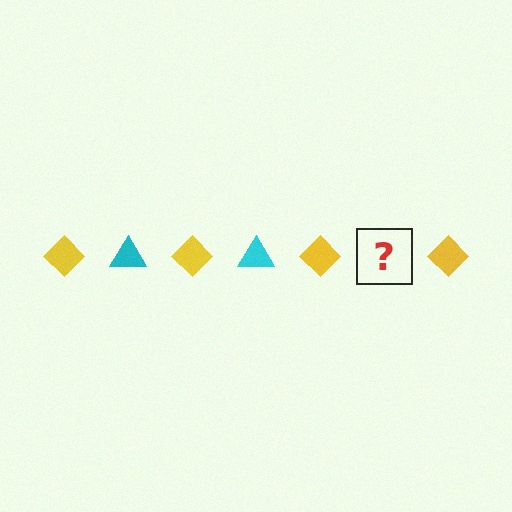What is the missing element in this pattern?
The missing element is a cyan triangle.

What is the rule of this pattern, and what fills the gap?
The rule is that the pattern alternates between yellow diamond and cyan triangle. The gap should be filled with a cyan triangle.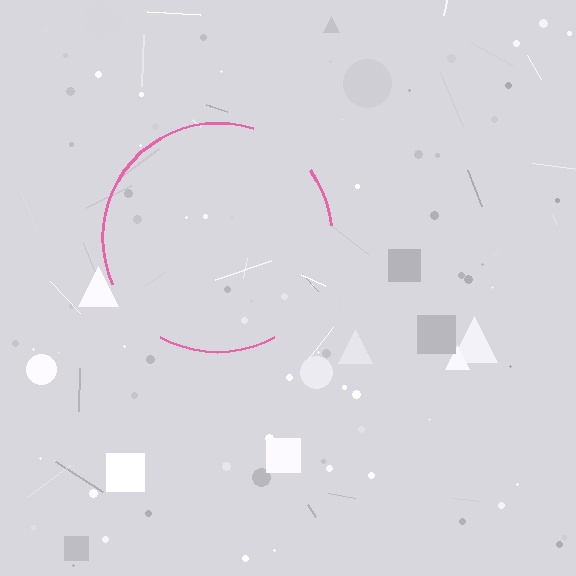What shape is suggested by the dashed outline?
The dashed outline suggests a circle.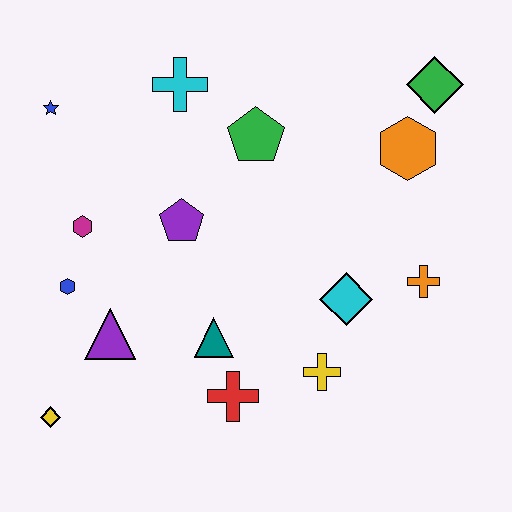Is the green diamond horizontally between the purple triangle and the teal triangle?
No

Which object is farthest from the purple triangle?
The green diamond is farthest from the purple triangle.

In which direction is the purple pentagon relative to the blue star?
The purple pentagon is to the right of the blue star.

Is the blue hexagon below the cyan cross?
Yes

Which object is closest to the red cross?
The teal triangle is closest to the red cross.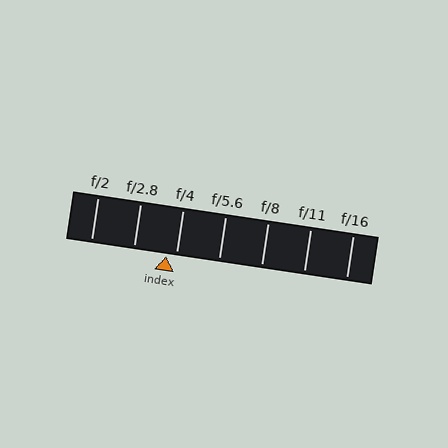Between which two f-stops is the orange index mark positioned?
The index mark is between f/2.8 and f/4.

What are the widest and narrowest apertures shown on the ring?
The widest aperture shown is f/2 and the narrowest is f/16.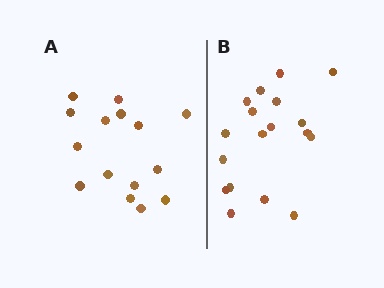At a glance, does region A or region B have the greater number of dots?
Region B (the right region) has more dots.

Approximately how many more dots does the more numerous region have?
Region B has just a few more — roughly 2 or 3 more dots than region A.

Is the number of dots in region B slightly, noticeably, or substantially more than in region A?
Region B has only slightly more — the two regions are fairly close. The ratio is roughly 1.2 to 1.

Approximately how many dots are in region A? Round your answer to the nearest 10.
About 20 dots. (The exact count is 15, which rounds to 20.)